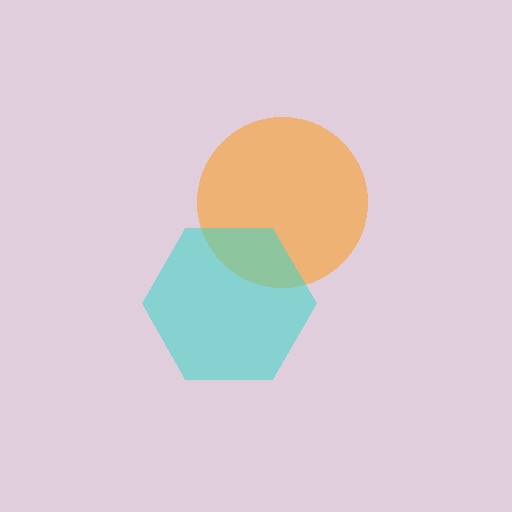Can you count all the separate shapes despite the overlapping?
Yes, there are 2 separate shapes.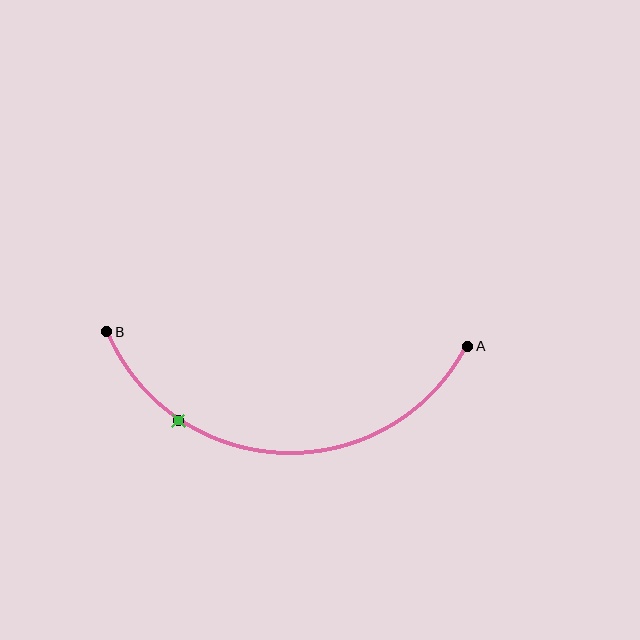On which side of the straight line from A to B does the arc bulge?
The arc bulges below the straight line connecting A and B.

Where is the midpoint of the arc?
The arc midpoint is the point on the curve farthest from the straight line joining A and B. It sits below that line.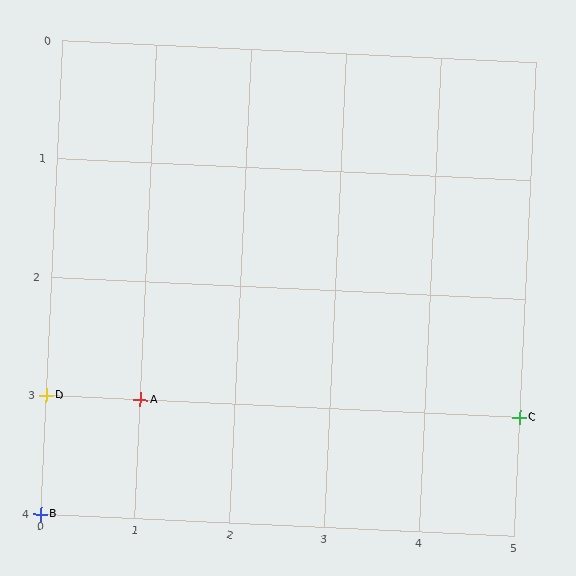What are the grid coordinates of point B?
Point B is at grid coordinates (0, 4).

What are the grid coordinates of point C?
Point C is at grid coordinates (5, 3).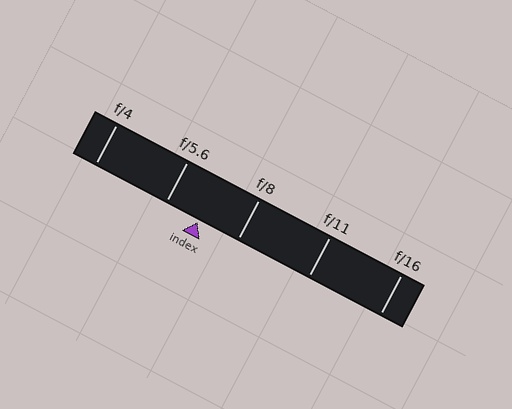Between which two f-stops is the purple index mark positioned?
The index mark is between f/5.6 and f/8.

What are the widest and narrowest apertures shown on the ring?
The widest aperture shown is f/4 and the narrowest is f/16.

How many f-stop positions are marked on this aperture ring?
There are 5 f-stop positions marked.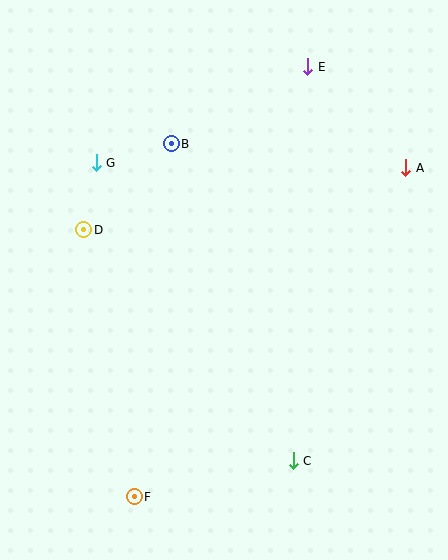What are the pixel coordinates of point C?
Point C is at (293, 461).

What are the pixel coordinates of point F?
Point F is at (134, 497).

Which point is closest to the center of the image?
Point B at (171, 144) is closest to the center.